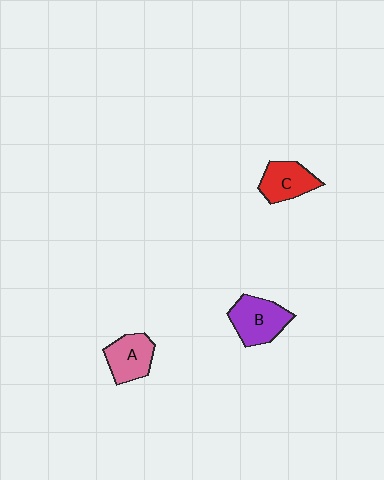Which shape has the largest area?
Shape B (purple).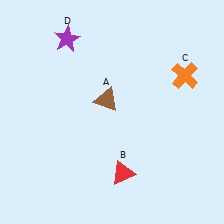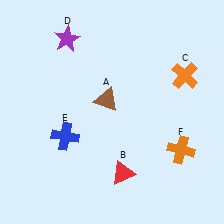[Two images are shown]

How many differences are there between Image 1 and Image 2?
There are 2 differences between the two images.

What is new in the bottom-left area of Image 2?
A blue cross (E) was added in the bottom-left area of Image 2.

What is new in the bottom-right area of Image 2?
An orange cross (F) was added in the bottom-right area of Image 2.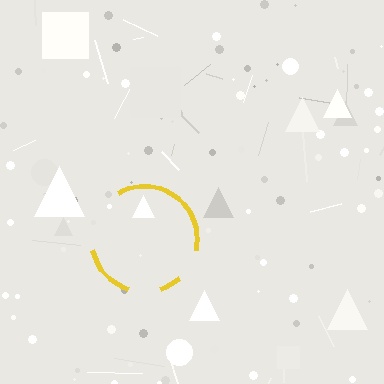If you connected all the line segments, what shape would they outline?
They would outline a circle.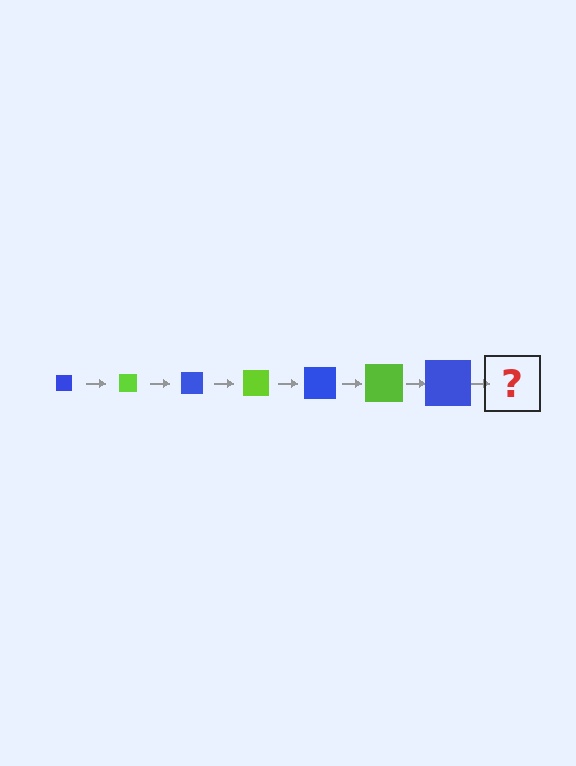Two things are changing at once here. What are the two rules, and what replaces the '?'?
The two rules are that the square grows larger each step and the color cycles through blue and lime. The '?' should be a lime square, larger than the previous one.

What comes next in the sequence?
The next element should be a lime square, larger than the previous one.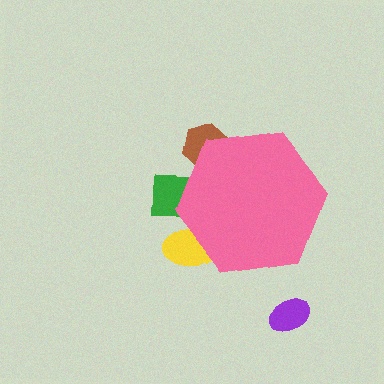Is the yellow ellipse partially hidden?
Yes, the yellow ellipse is partially hidden behind the pink hexagon.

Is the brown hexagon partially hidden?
Yes, the brown hexagon is partially hidden behind the pink hexagon.